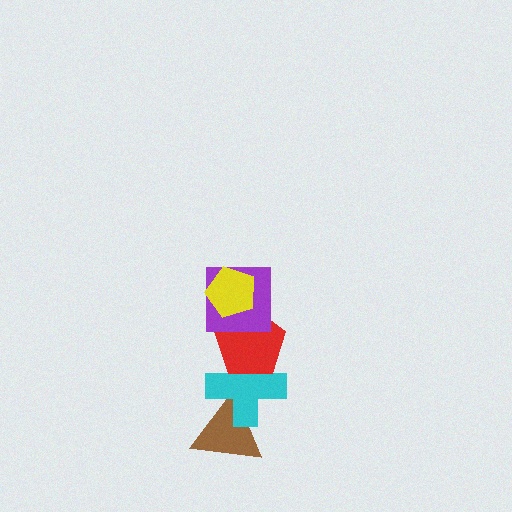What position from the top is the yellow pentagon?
The yellow pentagon is 1st from the top.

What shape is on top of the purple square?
The yellow pentagon is on top of the purple square.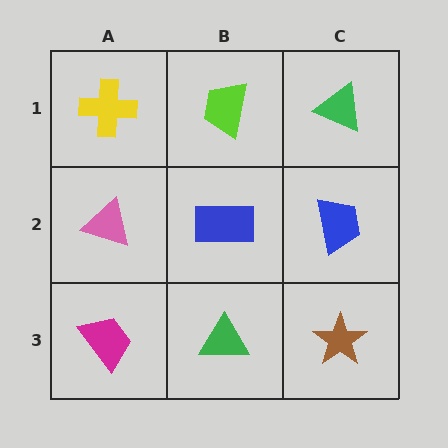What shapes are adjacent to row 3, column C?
A blue trapezoid (row 2, column C), a green triangle (row 3, column B).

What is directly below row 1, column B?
A blue rectangle.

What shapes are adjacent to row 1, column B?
A blue rectangle (row 2, column B), a yellow cross (row 1, column A), a green triangle (row 1, column C).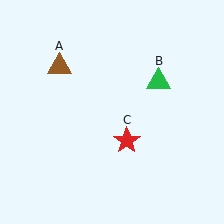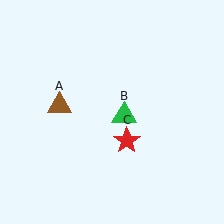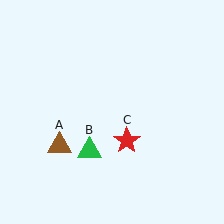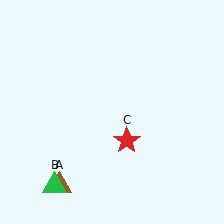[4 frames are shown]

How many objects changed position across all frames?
2 objects changed position: brown triangle (object A), green triangle (object B).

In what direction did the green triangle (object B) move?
The green triangle (object B) moved down and to the left.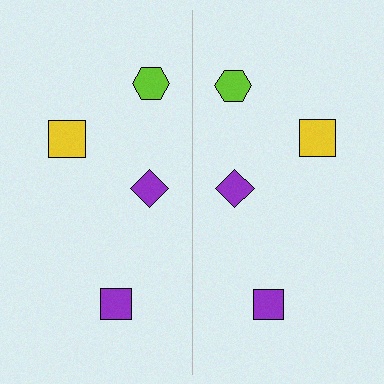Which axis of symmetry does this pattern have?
The pattern has a vertical axis of symmetry running through the center of the image.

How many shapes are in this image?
There are 8 shapes in this image.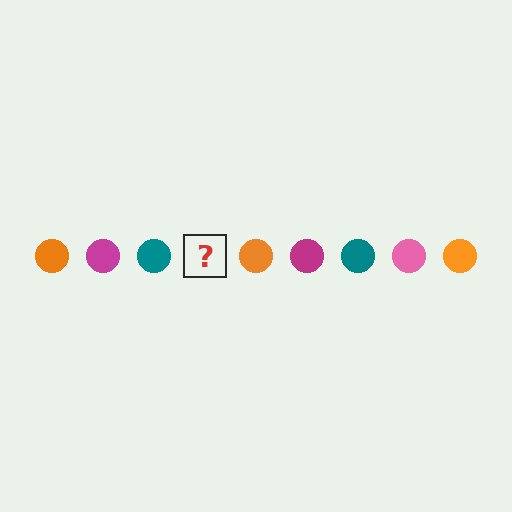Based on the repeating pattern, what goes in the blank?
The blank should be a pink circle.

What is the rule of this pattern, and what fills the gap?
The rule is that the pattern cycles through orange, magenta, teal, pink circles. The gap should be filled with a pink circle.